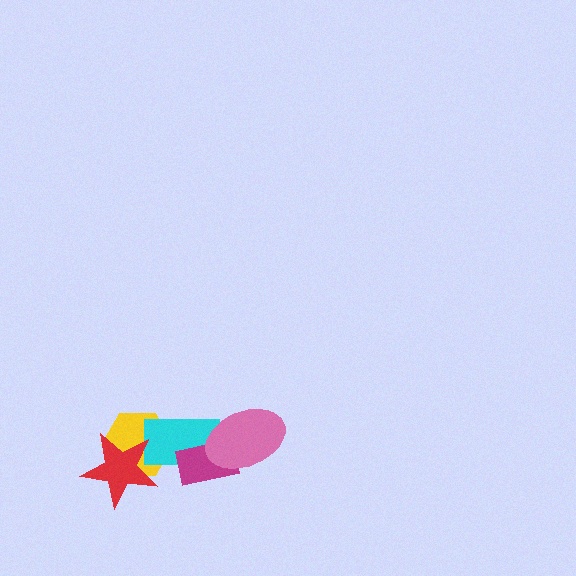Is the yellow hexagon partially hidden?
Yes, it is partially covered by another shape.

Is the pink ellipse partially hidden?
No, no other shape covers it.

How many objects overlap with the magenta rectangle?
2 objects overlap with the magenta rectangle.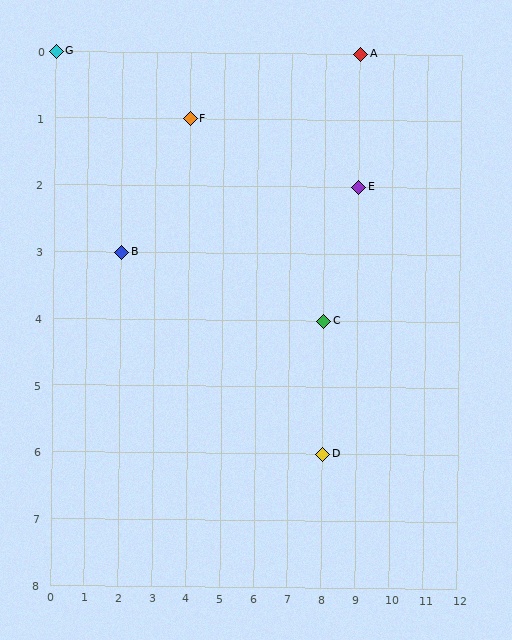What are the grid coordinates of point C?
Point C is at grid coordinates (8, 4).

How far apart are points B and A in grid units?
Points B and A are 7 columns and 3 rows apart (about 7.6 grid units diagonally).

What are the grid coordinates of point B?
Point B is at grid coordinates (2, 3).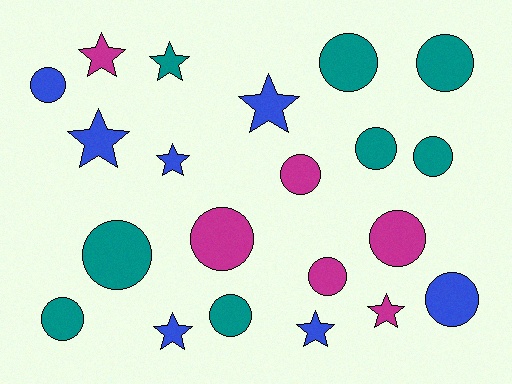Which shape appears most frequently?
Circle, with 13 objects.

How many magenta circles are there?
There are 4 magenta circles.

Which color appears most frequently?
Teal, with 8 objects.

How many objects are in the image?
There are 21 objects.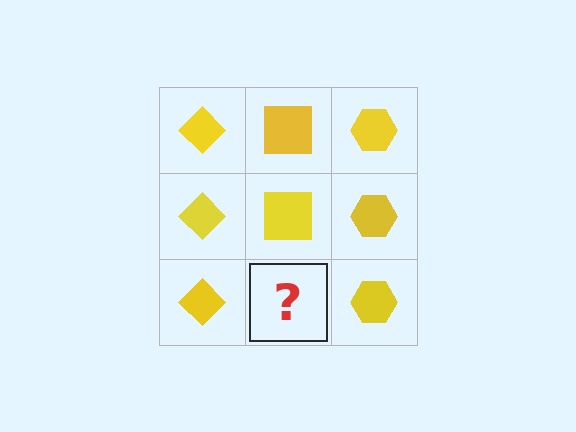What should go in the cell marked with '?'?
The missing cell should contain a yellow square.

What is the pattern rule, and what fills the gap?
The rule is that each column has a consistent shape. The gap should be filled with a yellow square.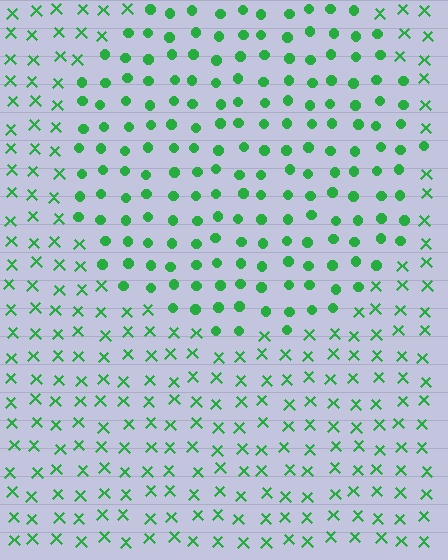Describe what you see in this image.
The image is filled with small green elements arranged in a uniform grid. A circle-shaped region contains circles, while the surrounding area contains X marks. The boundary is defined purely by the change in element shape.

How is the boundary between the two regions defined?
The boundary is defined by a change in element shape: circles inside vs. X marks outside. All elements share the same color and spacing.